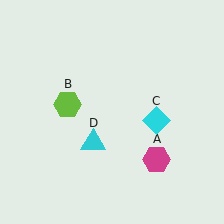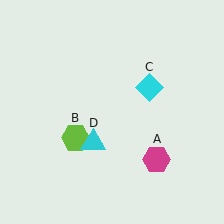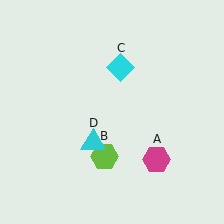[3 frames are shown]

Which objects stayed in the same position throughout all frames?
Magenta hexagon (object A) and cyan triangle (object D) remained stationary.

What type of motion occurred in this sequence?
The lime hexagon (object B), cyan diamond (object C) rotated counterclockwise around the center of the scene.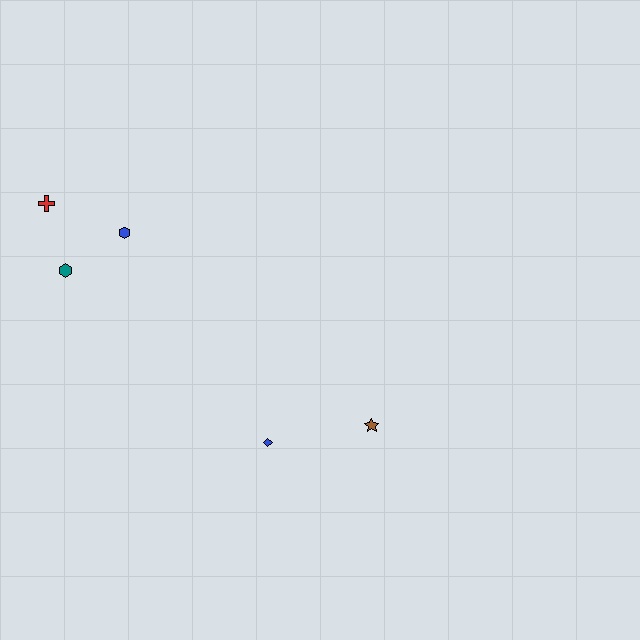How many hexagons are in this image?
There are 2 hexagons.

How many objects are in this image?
There are 5 objects.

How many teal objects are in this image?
There is 1 teal object.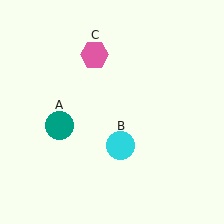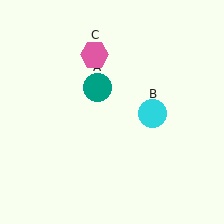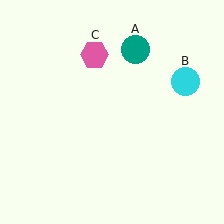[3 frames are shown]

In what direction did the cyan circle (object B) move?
The cyan circle (object B) moved up and to the right.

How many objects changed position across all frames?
2 objects changed position: teal circle (object A), cyan circle (object B).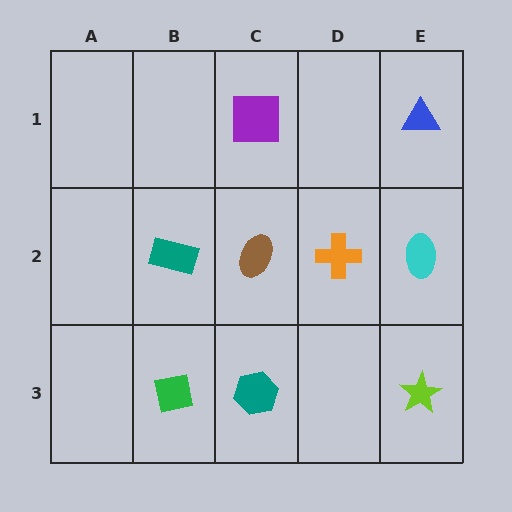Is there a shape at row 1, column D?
No, that cell is empty.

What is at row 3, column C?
A teal hexagon.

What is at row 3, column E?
A lime star.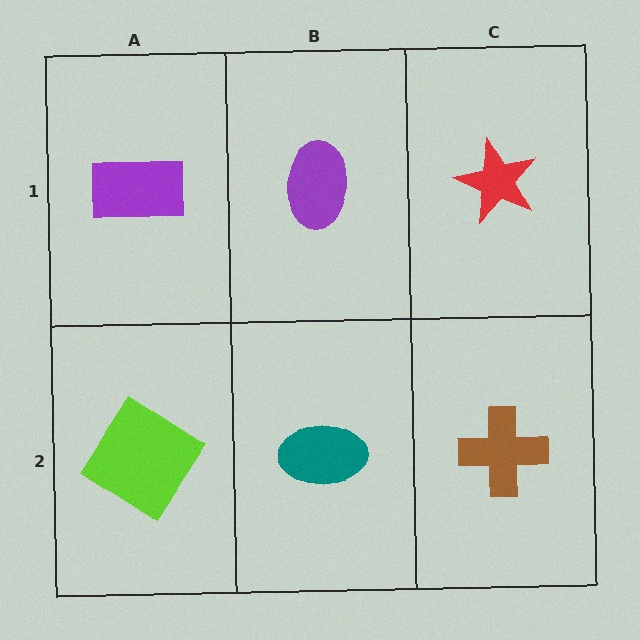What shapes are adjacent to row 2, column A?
A purple rectangle (row 1, column A), a teal ellipse (row 2, column B).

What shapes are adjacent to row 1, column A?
A lime diamond (row 2, column A), a purple ellipse (row 1, column B).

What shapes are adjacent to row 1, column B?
A teal ellipse (row 2, column B), a purple rectangle (row 1, column A), a red star (row 1, column C).